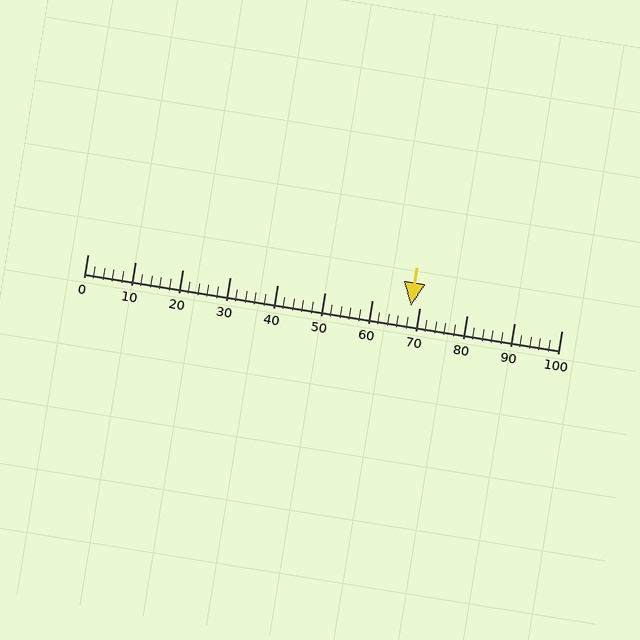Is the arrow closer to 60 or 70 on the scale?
The arrow is closer to 70.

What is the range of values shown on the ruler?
The ruler shows values from 0 to 100.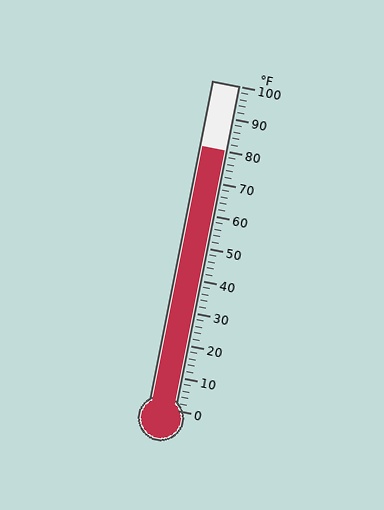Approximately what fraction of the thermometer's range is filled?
The thermometer is filled to approximately 80% of its range.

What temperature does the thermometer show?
The thermometer shows approximately 80°F.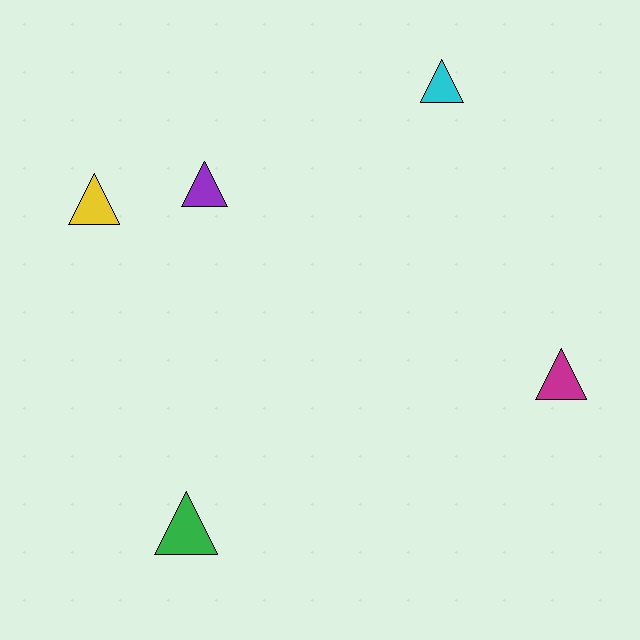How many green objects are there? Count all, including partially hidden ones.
There is 1 green object.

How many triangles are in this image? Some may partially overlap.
There are 5 triangles.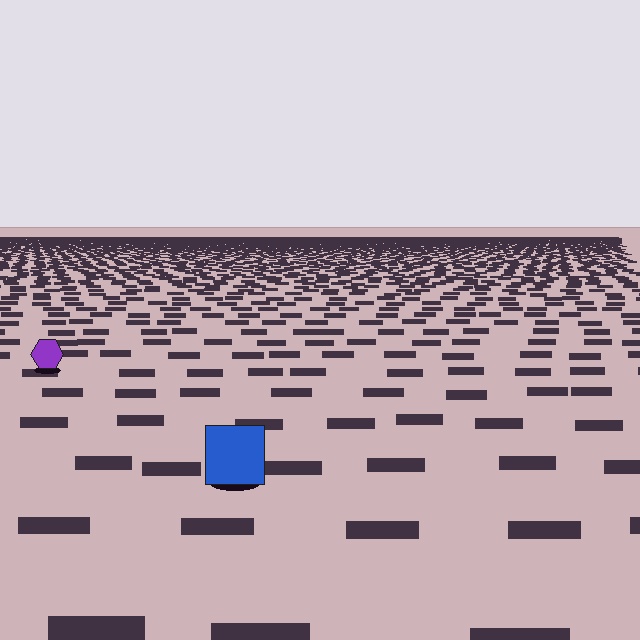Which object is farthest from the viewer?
The purple hexagon is farthest from the viewer. It appears smaller and the ground texture around it is denser.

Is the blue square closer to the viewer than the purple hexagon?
Yes. The blue square is closer — you can tell from the texture gradient: the ground texture is coarser near it.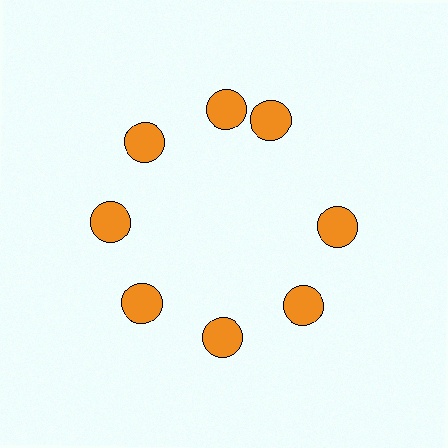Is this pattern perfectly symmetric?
No. The 8 orange circles are arranged in a ring, but one element near the 2 o'clock position is rotated out of alignment along the ring, breaking the 8-fold rotational symmetry.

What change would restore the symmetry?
The symmetry would be restored by rotating it back into even spacing with its neighbors so that all 8 circles sit at equal angles and equal distance from the center.